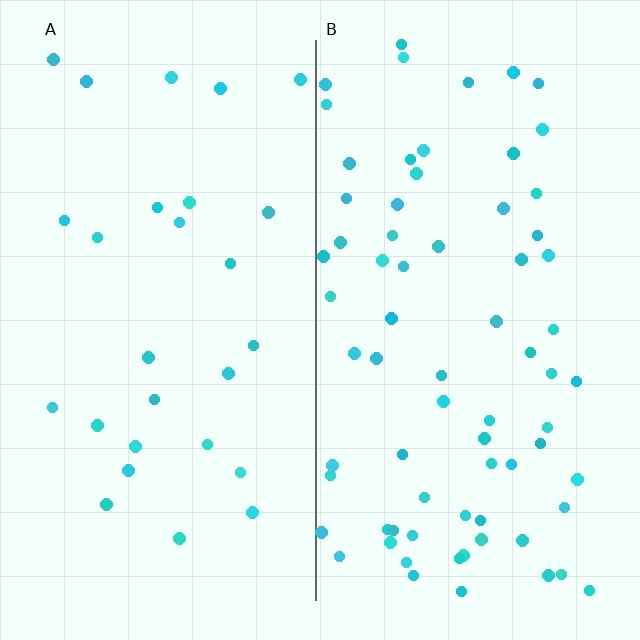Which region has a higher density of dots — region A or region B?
B (the right).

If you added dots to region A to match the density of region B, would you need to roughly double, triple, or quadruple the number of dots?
Approximately triple.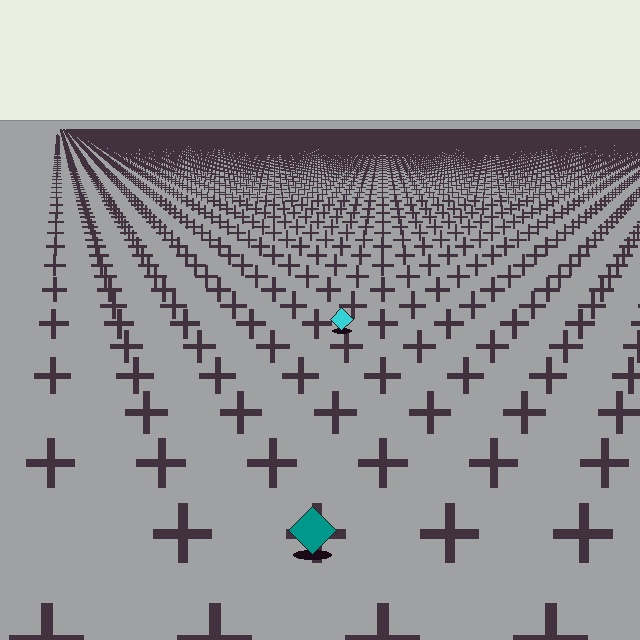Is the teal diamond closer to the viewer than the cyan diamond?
Yes. The teal diamond is closer — you can tell from the texture gradient: the ground texture is coarser near it.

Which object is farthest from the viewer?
The cyan diamond is farthest from the viewer. It appears smaller and the ground texture around it is denser.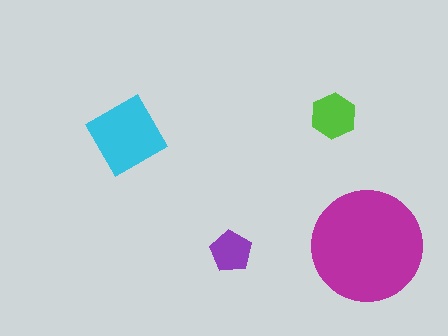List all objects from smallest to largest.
The purple pentagon, the lime hexagon, the cyan diamond, the magenta circle.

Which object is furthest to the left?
The cyan diamond is leftmost.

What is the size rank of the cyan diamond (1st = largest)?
2nd.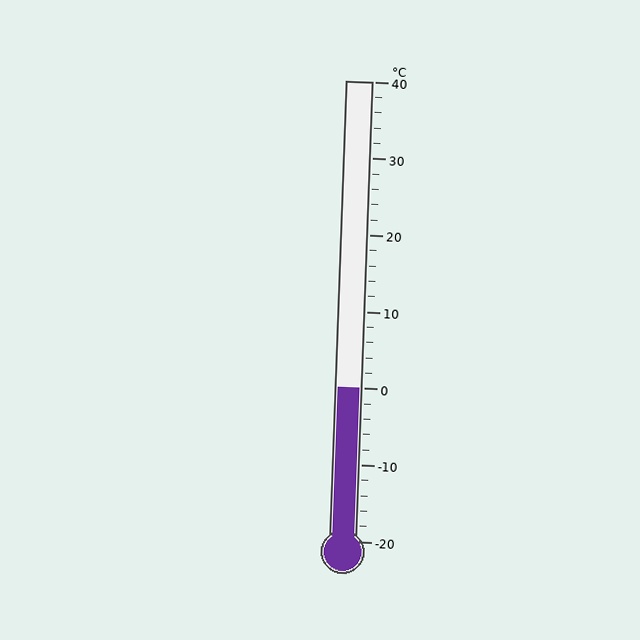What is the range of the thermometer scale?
The thermometer scale ranges from -20°C to 40°C.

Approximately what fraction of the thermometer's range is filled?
The thermometer is filled to approximately 35% of its range.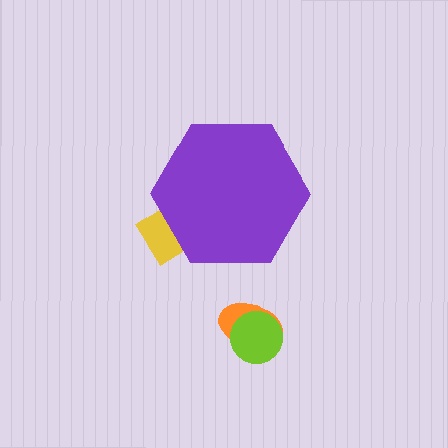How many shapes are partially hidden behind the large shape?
1 shape is partially hidden.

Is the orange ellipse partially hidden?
No, the orange ellipse is fully visible.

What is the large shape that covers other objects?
A purple hexagon.